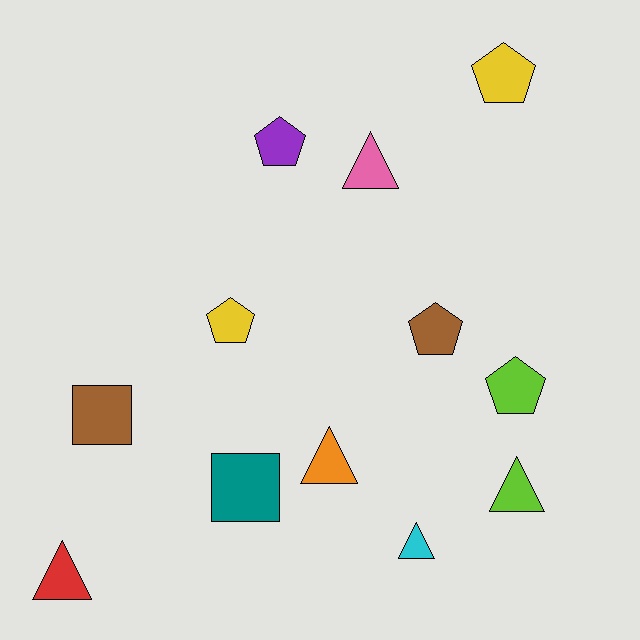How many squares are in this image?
There are 2 squares.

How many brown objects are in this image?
There are 2 brown objects.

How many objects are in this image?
There are 12 objects.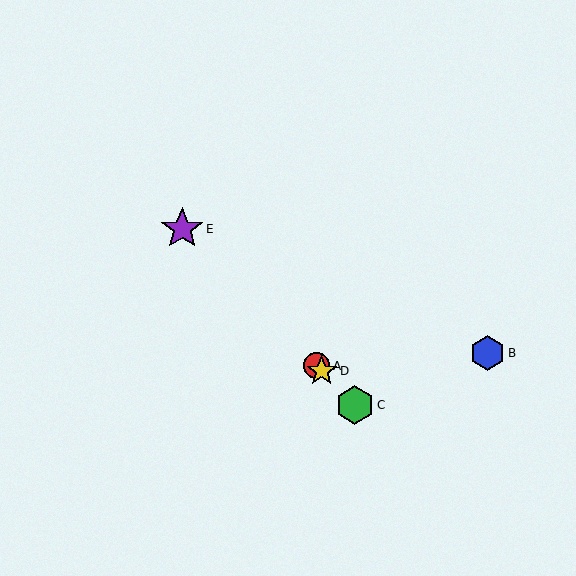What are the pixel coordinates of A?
Object A is at (316, 366).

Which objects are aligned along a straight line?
Objects A, C, D, E are aligned along a straight line.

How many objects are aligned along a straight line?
4 objects (A, C, D, E) are aligned along a straight line.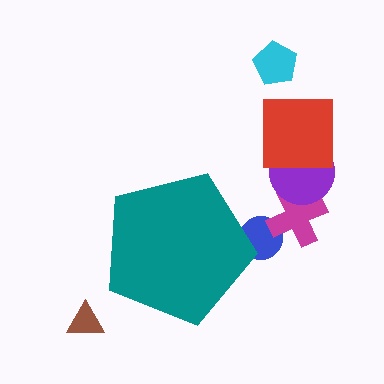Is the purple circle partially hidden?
No, the purple circle is fully visible.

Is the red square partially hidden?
No, the red square is fully visible.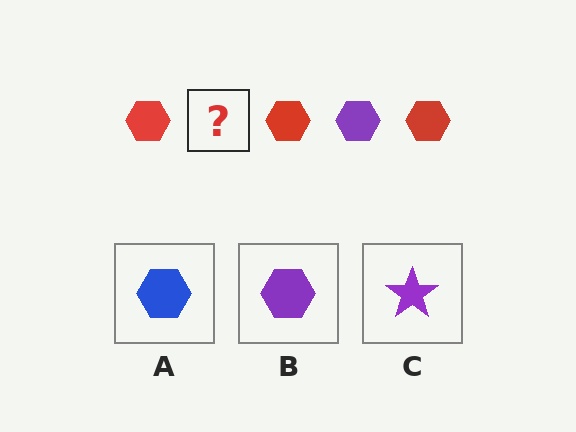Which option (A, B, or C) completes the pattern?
B.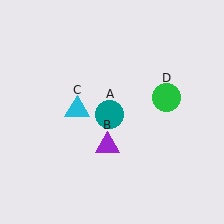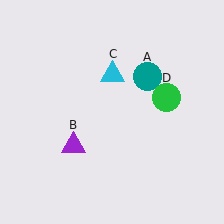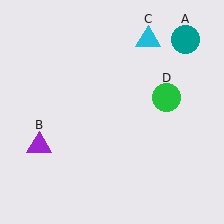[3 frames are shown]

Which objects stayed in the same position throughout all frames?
Green circle (object D) remained stationary.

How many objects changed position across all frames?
3 objects changed position: teal circle (object A), purple triangle (object B), cyan triangle (object C).